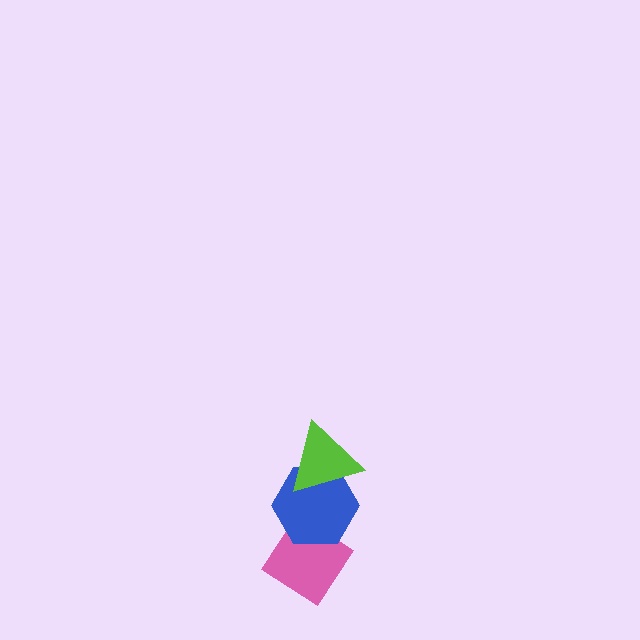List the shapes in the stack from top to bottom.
From top to bottom: the lime triangle, the blue hexagon, the pink diamond.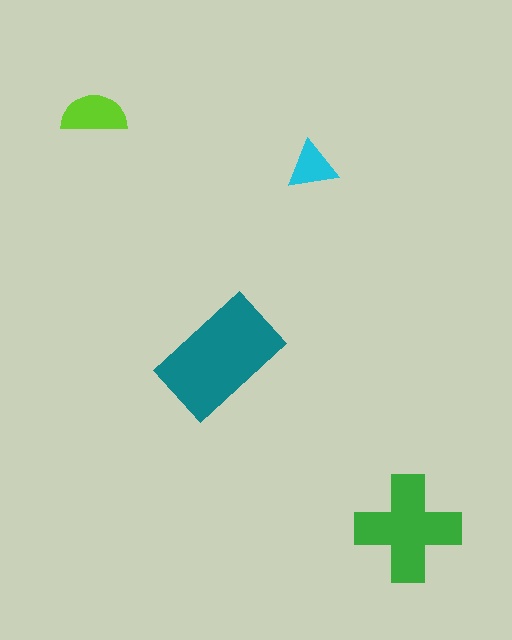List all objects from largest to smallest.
The teal rectangle, the green cross, the lime semicircle, the cyan triangle.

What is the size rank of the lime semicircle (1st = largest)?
3rd.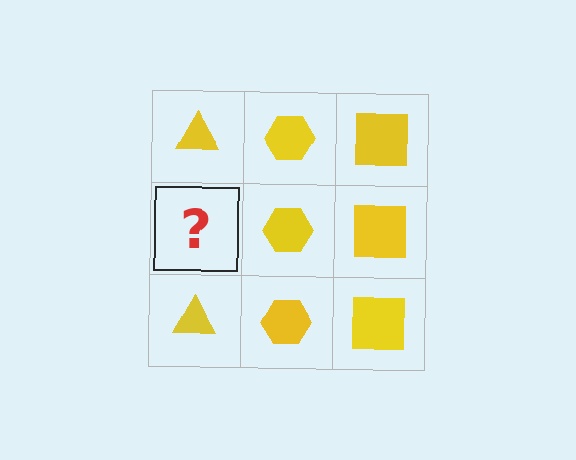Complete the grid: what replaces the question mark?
The question mark should be replaced with a yellow triangle.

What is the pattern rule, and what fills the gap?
The rule is that each column has a consistent shape. The gap should be filled with a yellow triangle.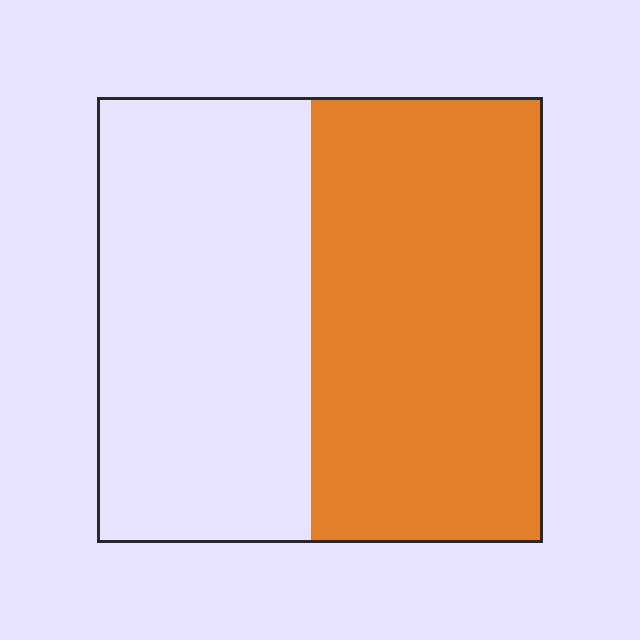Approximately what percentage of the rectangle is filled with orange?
Approximately 50%.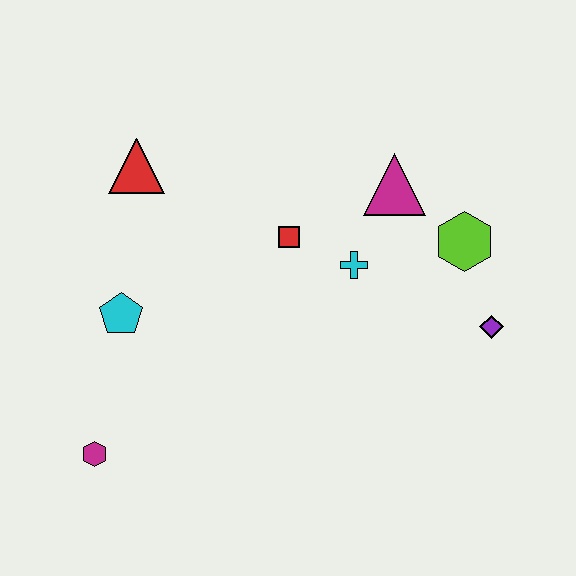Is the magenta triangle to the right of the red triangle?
Yes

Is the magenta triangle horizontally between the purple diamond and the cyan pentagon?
Yes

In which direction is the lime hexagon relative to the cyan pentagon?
The lime hexagon is to the right of the cyan pentagon.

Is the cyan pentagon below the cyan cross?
Yes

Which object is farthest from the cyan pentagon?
The purple diamond is farthest from the cyan pentagon.